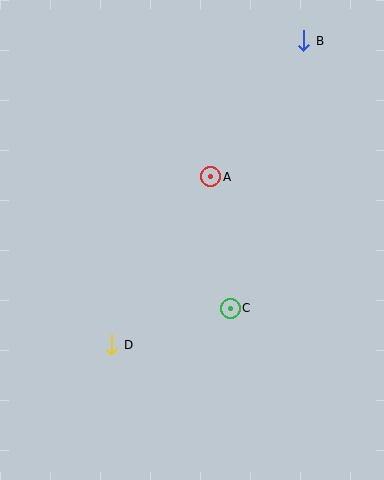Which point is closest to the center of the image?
Point A at (211, 177) is closest to the center.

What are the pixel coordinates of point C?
Point C is at (230, 308).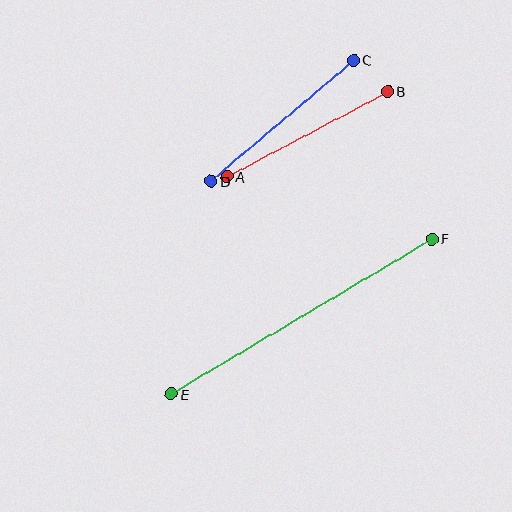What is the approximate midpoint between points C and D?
The midpoint is at approximately (283, 121) pixels.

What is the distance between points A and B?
The distance is approximately 182 pixels.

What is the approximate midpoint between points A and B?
The midpoint is at approximately (307, 134) pixels.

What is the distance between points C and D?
The distance is approximately 187 pixels.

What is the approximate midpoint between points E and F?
The midpoint is at approximately (302, 316) pixels.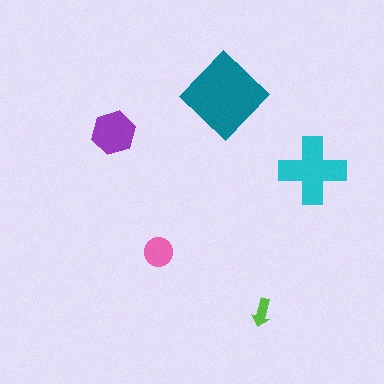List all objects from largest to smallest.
The teal diamond, the cyan cross, the purple hexagon, the pink circle, the lime arrow.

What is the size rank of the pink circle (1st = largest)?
4th.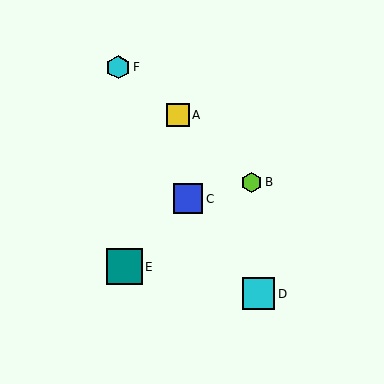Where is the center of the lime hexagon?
The center of the lime hexagon is at (252, 182).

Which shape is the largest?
The teal square (labeled E) is the largest.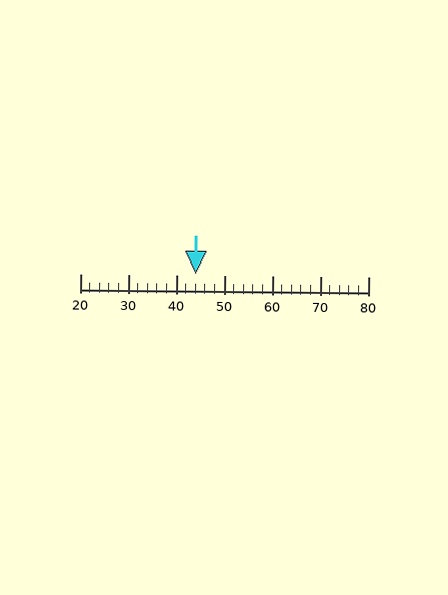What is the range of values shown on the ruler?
The ruler shows values from 20 to 80.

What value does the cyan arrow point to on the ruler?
The cyan arrow points to approximately 44.